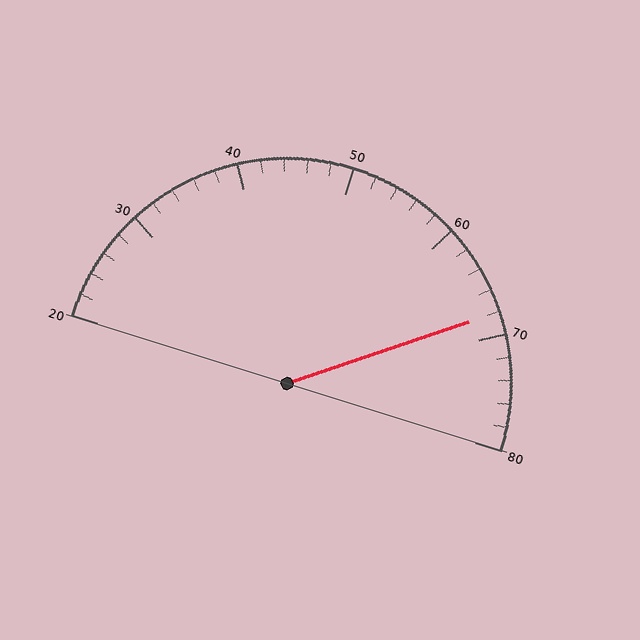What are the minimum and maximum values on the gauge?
The gauge ranges from 20 to 80.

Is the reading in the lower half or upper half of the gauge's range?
The reading is in the upper half of the range (20 to 80).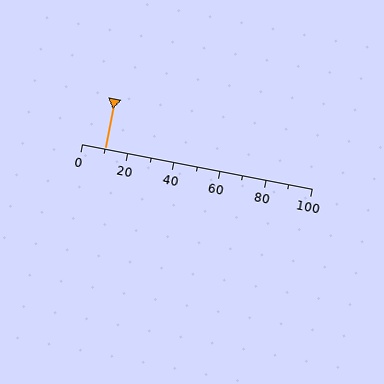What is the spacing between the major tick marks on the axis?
The major ticks are spaced 20 apart.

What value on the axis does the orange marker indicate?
The marker indicates approximately 10.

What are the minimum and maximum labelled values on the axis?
The axis runs from 0 to 100.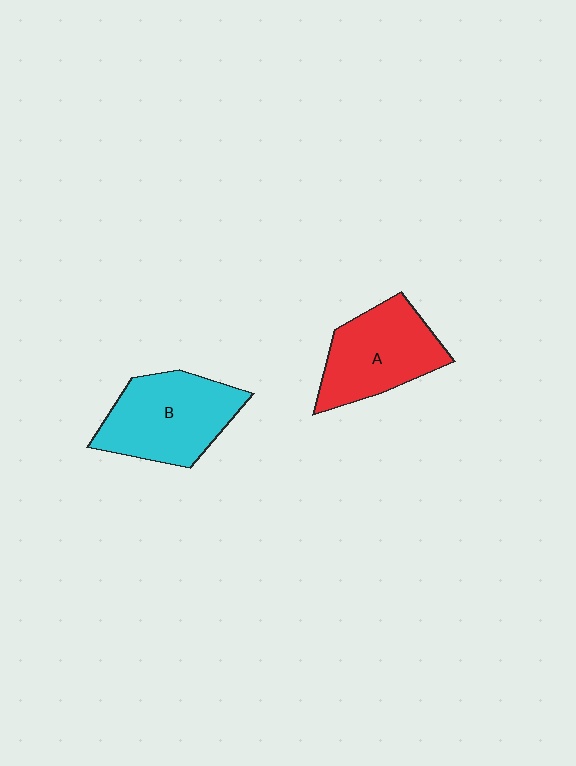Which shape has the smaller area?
Shape A (red).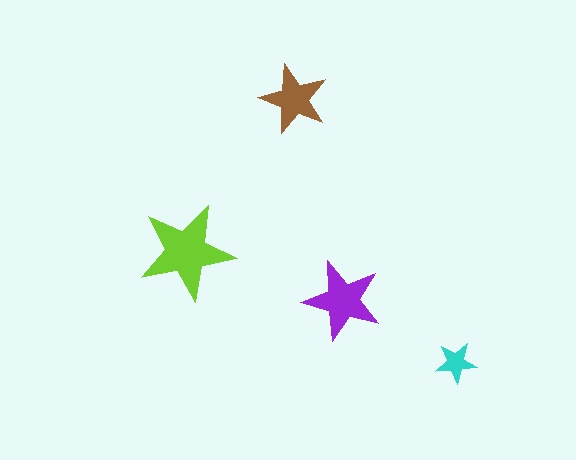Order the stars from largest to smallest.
the lime one, the purple one, the brown one, the cyan one.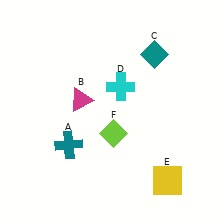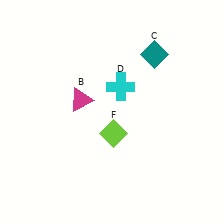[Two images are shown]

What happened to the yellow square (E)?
The yellow square (E) was removed in Image 2. It was in the bottom-right area of Image 1.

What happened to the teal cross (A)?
The teal cross (A) was removed in Image 2. It was in the bottom-left area of Image 1.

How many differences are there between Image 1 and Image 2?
There are 2 differences between the two images.